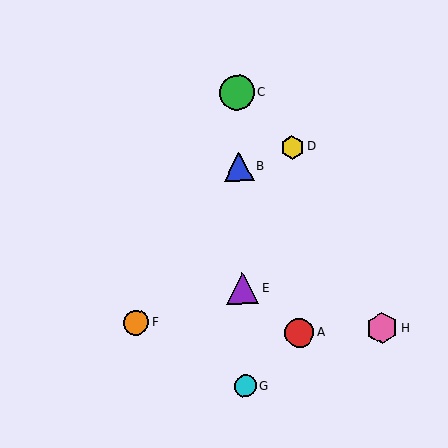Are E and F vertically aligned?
No, E is at x≈242 and F is at x≈136.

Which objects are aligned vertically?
Objects B, C, E, G are aligned vertically.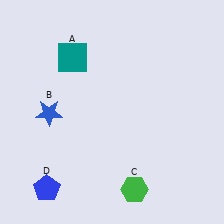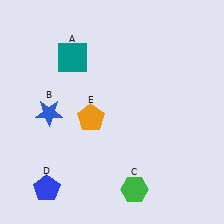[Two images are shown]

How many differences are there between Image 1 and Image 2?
There is 1 difference between the two images.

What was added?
An orange pentagon (E) was added in Image 2.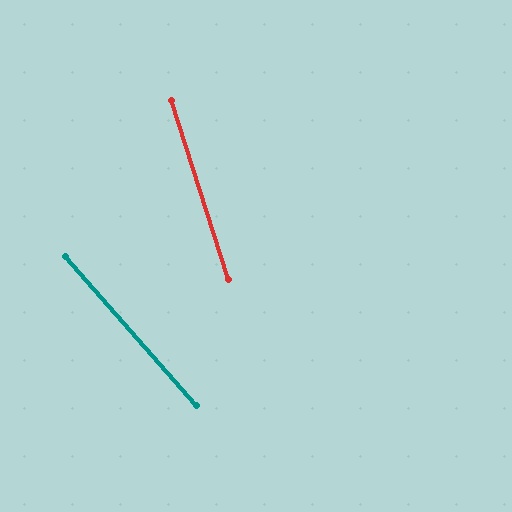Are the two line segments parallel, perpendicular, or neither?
Neither parallel nor perpendicular — they differ by about 24°.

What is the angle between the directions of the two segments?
Approximately 24 degrees.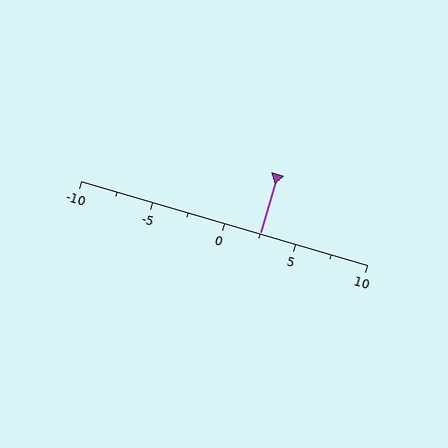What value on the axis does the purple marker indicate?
The marker indicates approximately 2.5.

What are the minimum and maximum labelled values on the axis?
The axis runs from -10 to 10.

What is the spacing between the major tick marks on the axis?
The major ticks are spaced 5 apart.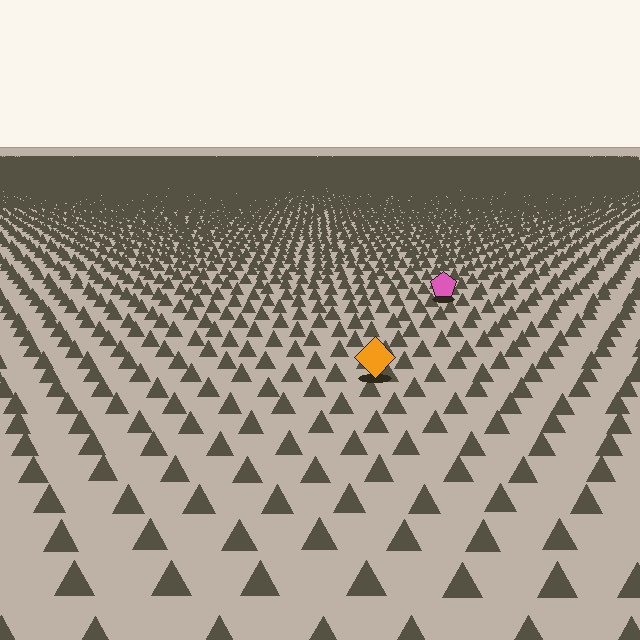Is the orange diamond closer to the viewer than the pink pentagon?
Yes. The orange diamond is closer — you can tell from the texture gradient: the ground texture is coarser near it.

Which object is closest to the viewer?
The orange diamond is closest. The texture marks near it are larger and more spread out.